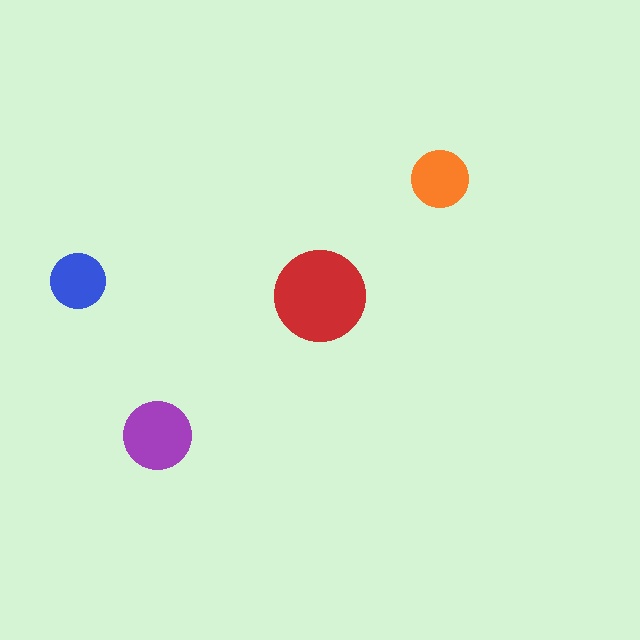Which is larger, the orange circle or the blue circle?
The orange one.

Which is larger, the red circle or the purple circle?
The red one.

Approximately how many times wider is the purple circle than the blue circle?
About 1.5 times wider.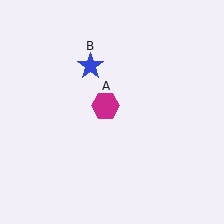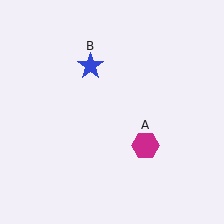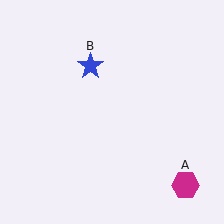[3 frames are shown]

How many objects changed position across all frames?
1 object changed position: magenta hexagon (object A).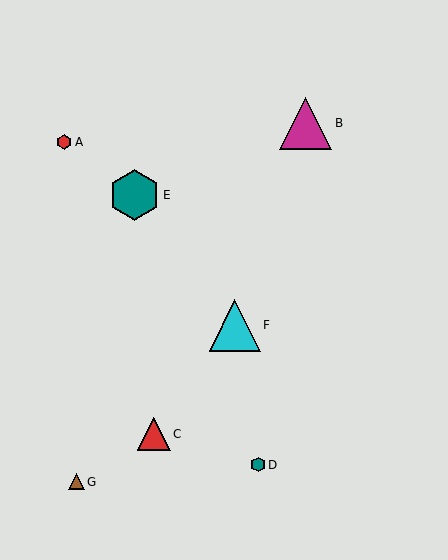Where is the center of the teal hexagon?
The center of the teal hexagon is at (134, 195).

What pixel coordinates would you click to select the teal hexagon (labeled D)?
Click at (258, 465) to select the teal hexagon D.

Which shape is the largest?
The magenta triangle (labeled B) is the largest.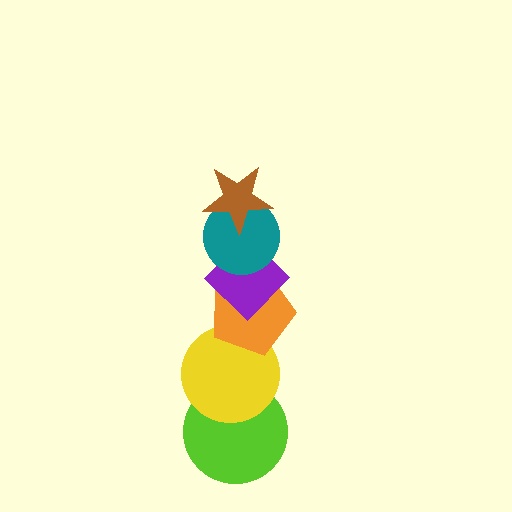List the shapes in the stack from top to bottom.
From top to bottom: the brown star, the teal circle, the purple diamond, the orange pentagon, the yellow circle, the lime circle.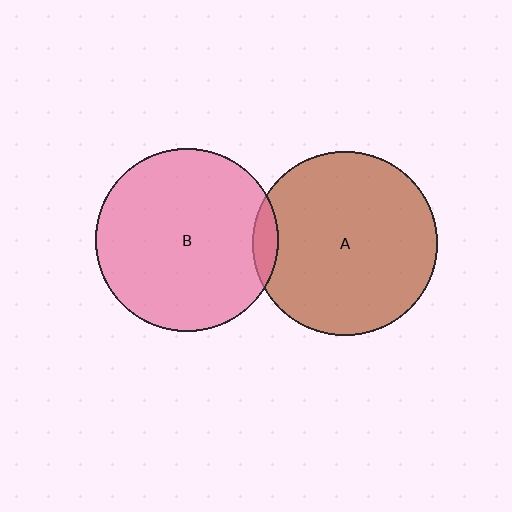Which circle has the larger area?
Circle A (brown).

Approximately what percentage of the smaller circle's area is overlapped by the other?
Approximately 5%.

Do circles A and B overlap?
Yes.